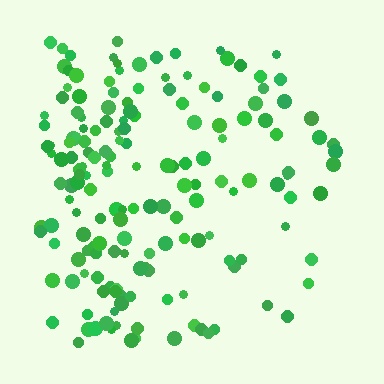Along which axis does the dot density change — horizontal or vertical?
Horizontal.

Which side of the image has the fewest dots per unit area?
The right.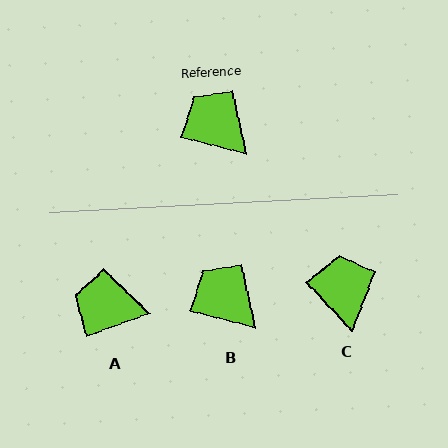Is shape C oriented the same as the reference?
No, it is off by about 33 degrees.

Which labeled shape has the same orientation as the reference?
B.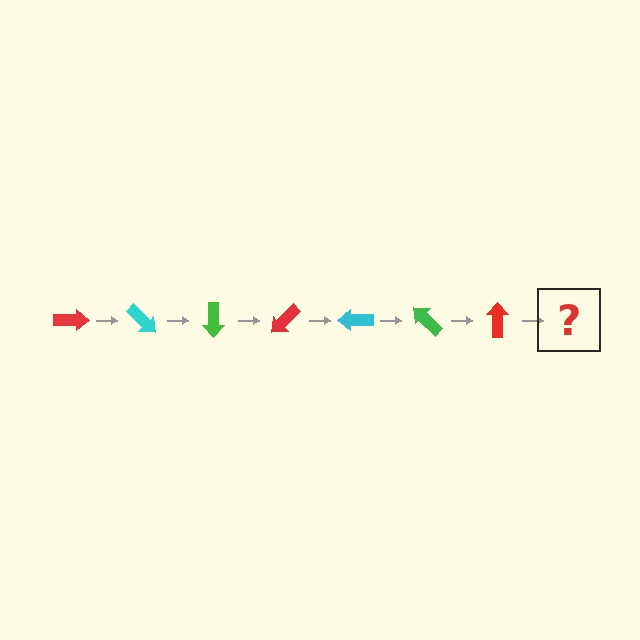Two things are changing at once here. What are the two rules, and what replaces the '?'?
The two rules are that it rotates 45 degrees each step and the color cycles through red, cyan, and green. The '?' should be a cyan arrow, rotated 315 degrees from the start.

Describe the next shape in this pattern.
It should be a cyan arrow, rotated 315 degrees from the start.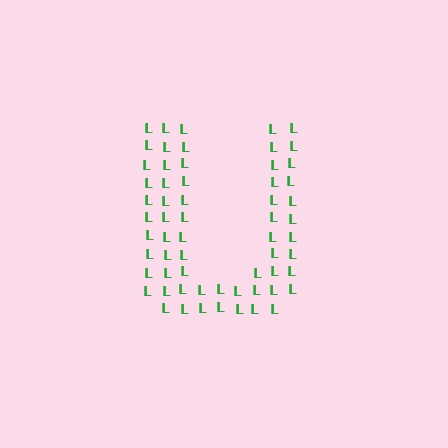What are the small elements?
The small elements are letter L's.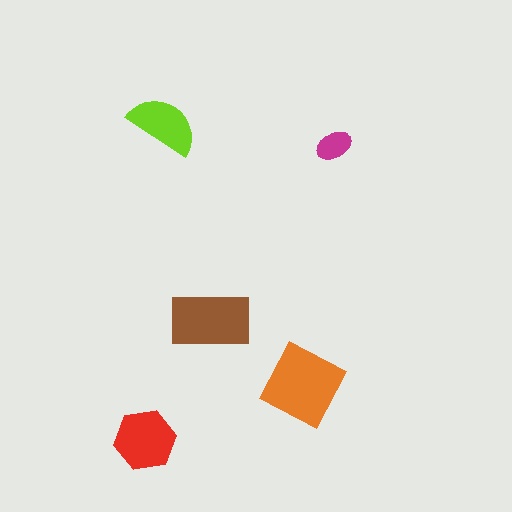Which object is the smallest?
The magenta ellipse.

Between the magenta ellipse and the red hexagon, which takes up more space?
The red hexagon.